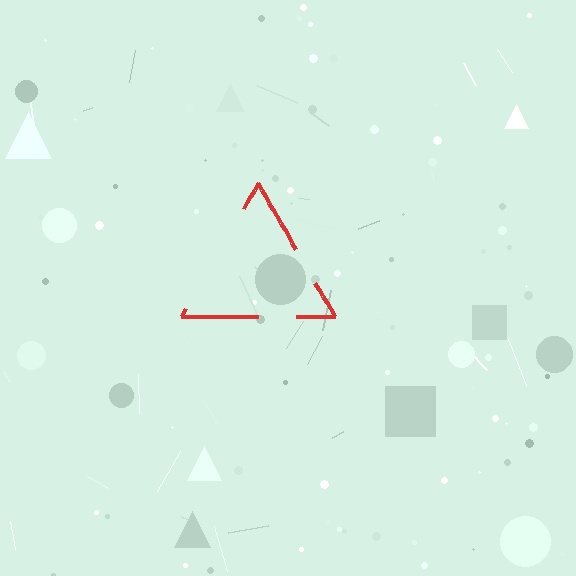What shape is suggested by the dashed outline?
The dashed outline suggests a triangle.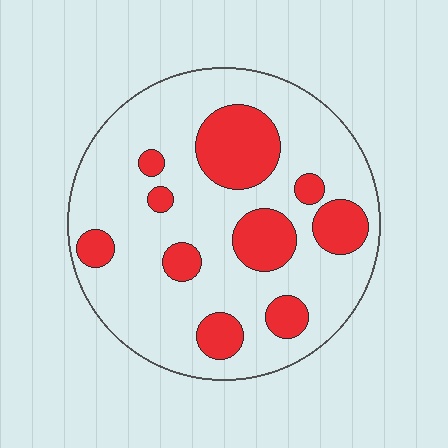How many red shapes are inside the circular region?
10.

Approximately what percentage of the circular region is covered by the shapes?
Approximately 25%.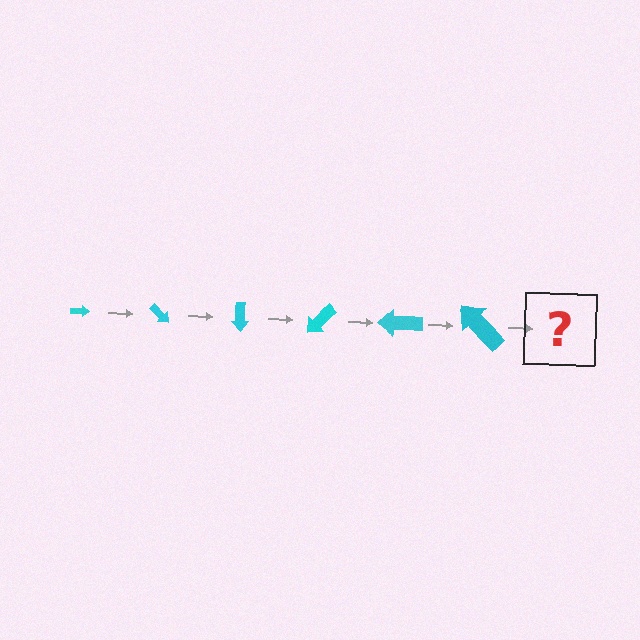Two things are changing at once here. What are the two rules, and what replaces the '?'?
The two rules are that the arrow grows larger each step and it rotates 45 degrees each step. The '?' should be an arrow, larger than the previous one and rotated 270 degrees from the start.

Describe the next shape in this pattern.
It should be an arrow, larger than the previous one and rotated 270 degrees from the start.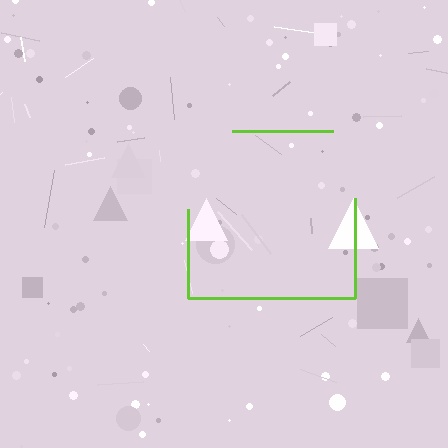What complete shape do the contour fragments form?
The contour fragments form a square.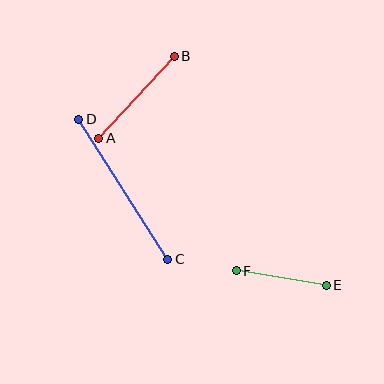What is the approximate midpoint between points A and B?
The midpoint is at approximately (136, 97) pixels.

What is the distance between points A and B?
The distance is approximately 111 pixels.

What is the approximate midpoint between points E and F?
The midpoint is at approximately (281, 278) pixels.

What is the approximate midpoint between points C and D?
The midpoint is at approximately (123, 189) pixels.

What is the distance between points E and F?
The distance is approximately 91 pixels.